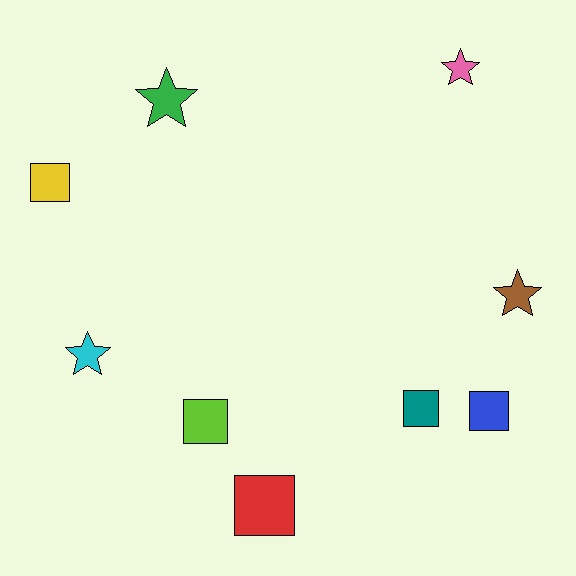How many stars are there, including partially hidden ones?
There are 4 stars.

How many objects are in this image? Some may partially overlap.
There are 9 objects.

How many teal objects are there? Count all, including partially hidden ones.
There is 1 teal object.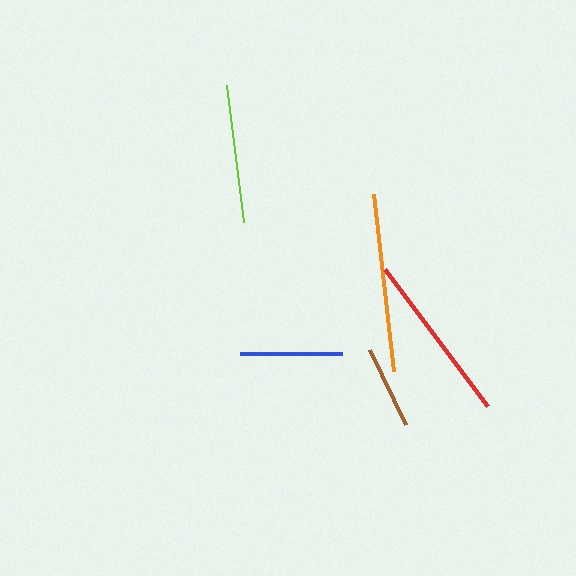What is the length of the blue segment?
The blue segment is approximately 101 pixels long.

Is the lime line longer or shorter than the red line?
The red line is longer than the lime line.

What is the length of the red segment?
The red segment is approximately 172 pixels long.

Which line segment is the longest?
The orange line is the longest at approximately 178 pixels.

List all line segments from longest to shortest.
From longest to shortest: orange, red, lime, blue, brown.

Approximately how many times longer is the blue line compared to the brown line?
The blue line is approximately 1.2 times the length of the brown line.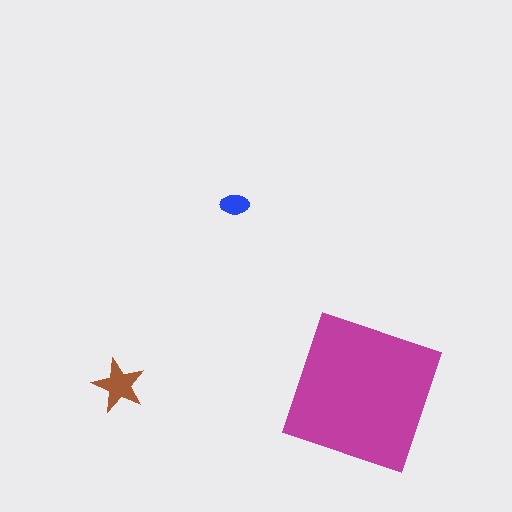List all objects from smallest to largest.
The blue ellipse, the brown star, the magenta square.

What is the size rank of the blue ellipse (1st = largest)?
3rd.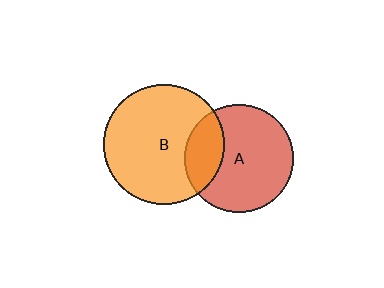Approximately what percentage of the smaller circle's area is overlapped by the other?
Approximately 25%.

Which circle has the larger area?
Circle B (orange).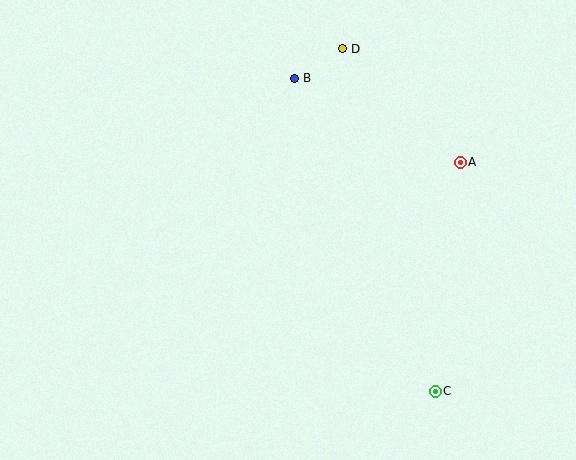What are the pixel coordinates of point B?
Point B is at (295, 78).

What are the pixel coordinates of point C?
Point C is at (435, 391).